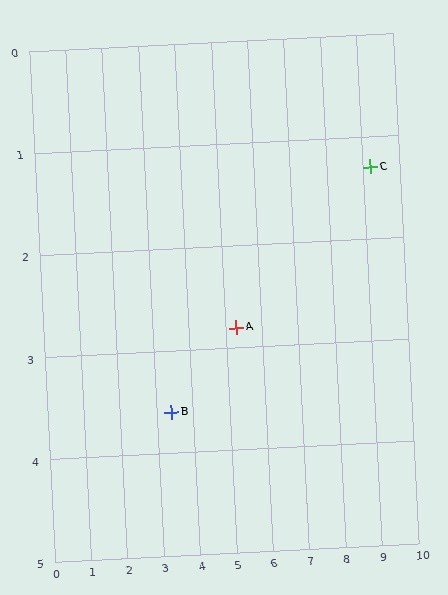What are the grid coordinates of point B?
Point B is at approximately (3.4, 3.6).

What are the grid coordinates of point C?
Point C is at approximately (9.2, 1.3).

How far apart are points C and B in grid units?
Points C and B are about 6.2 grid units apart.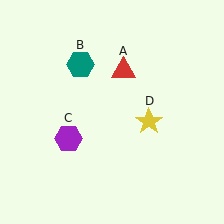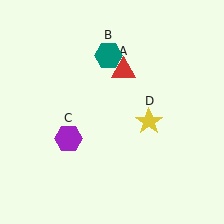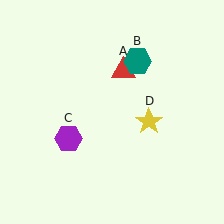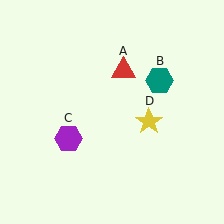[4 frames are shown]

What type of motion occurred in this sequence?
The teal hexagon (object B) rotated clockwise around the center of the scene.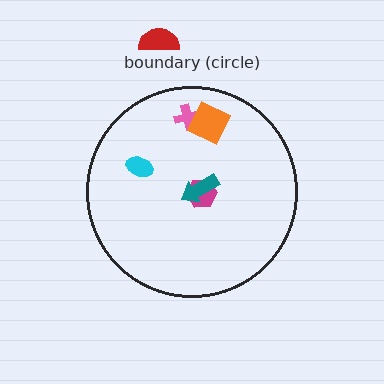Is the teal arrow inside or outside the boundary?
Inside.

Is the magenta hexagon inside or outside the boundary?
Inside.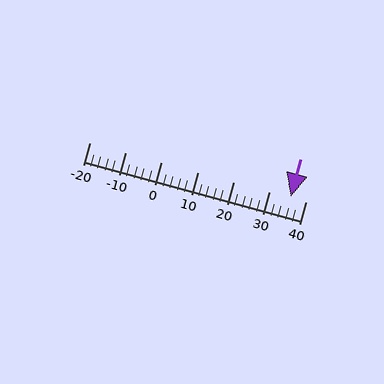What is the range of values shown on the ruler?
The ruler shows values from -20 to 40.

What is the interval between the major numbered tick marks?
The major tick marks are spaced 10 units apart.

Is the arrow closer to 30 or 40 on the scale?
The arrow is closer to 40.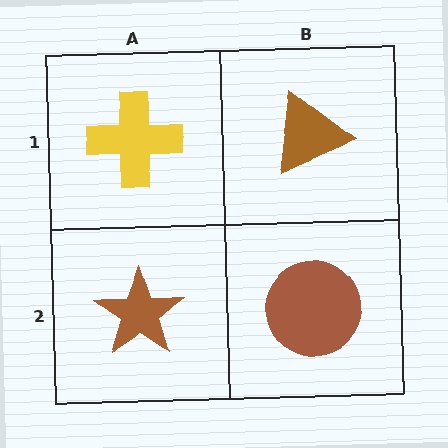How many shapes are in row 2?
2 shapes.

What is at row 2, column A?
A brown star.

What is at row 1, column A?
A yellow cross.